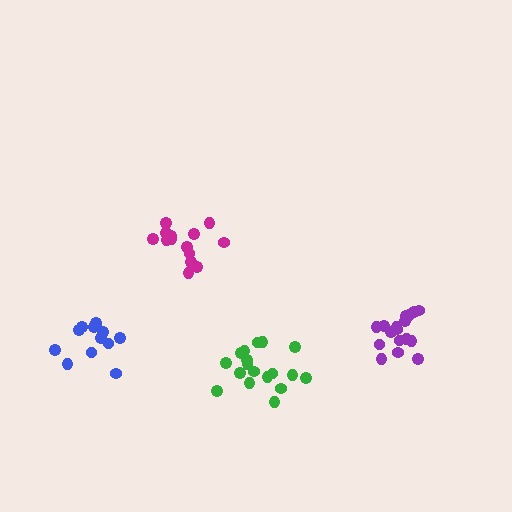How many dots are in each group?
Group 1: 18 dots, Group 2: 14 dots, Group 3: 13 dots, Group 4: 17 dots (62 total).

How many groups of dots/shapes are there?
There are 4 groups.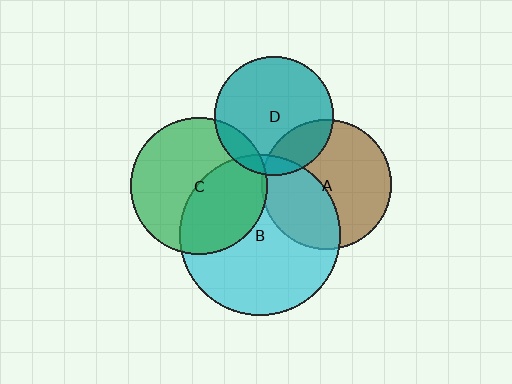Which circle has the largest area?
Circle B (cyan).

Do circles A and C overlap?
Yes.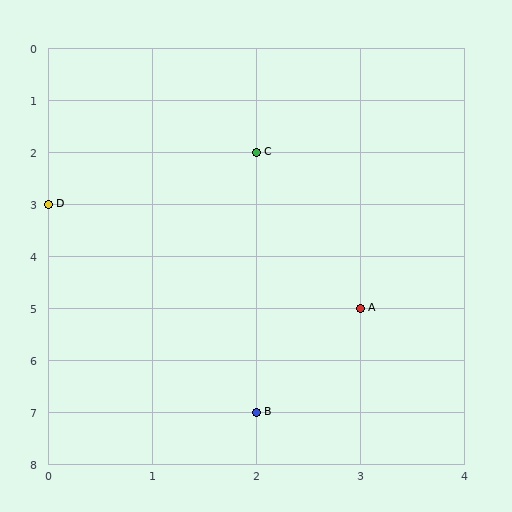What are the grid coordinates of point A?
Point A is at grid coordinates (3, 5).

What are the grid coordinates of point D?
Point D is at grid coordinates (0, 3).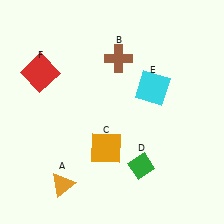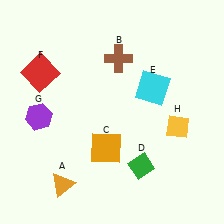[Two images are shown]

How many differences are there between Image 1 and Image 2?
There are 2 differences between the two images.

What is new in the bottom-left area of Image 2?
A purple hexagon (G) was added in the bottom-left area of Image 2.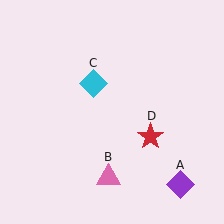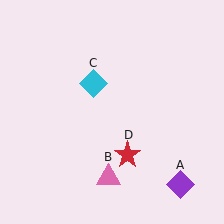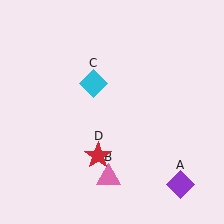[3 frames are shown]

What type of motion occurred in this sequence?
The red star (object D) rotated clockwise around the center of the scene.